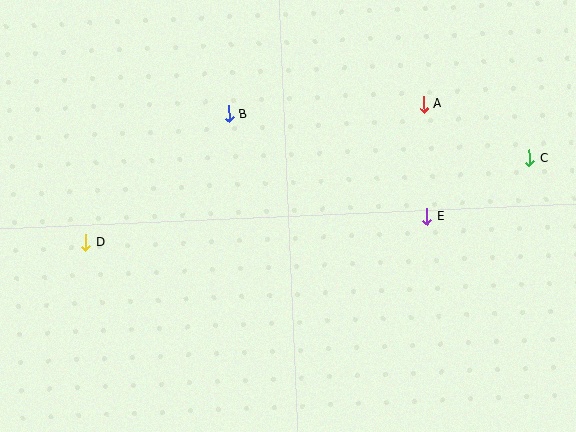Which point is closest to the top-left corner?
Point B is closest to the top-left corner.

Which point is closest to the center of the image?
Point B at (229, 114) is closest to the center.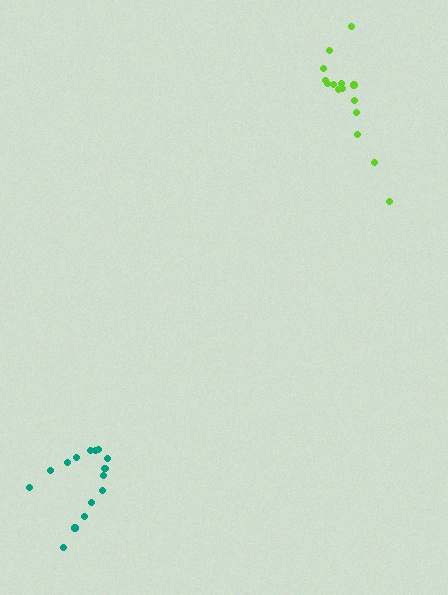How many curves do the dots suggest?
There are 2 distinct paths.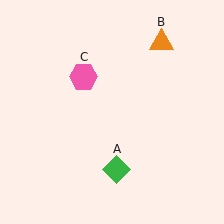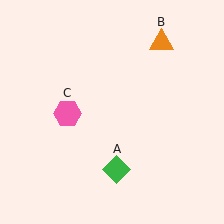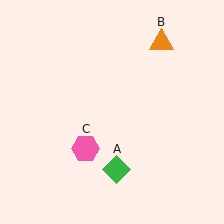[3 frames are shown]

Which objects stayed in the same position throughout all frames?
Green diamond (object A) and orange triangle (object B) remained stationary.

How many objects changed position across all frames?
1 object changed position: pink hexagon (object C).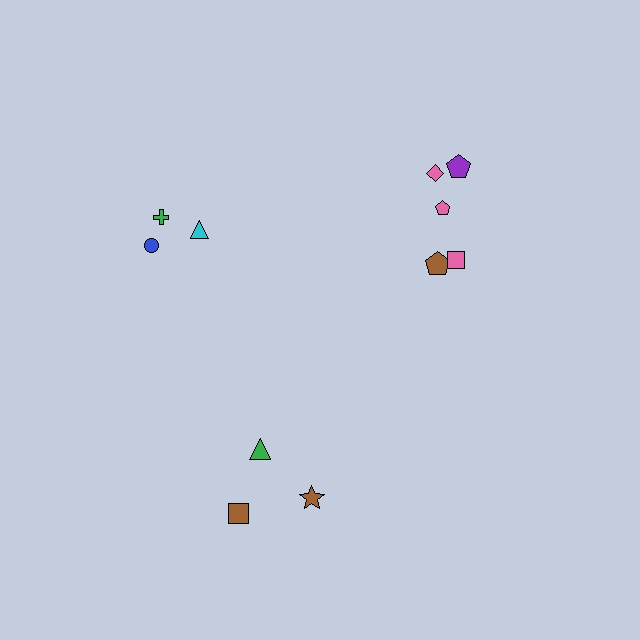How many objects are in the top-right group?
There are 5 objects.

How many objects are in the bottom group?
There are 3 objects.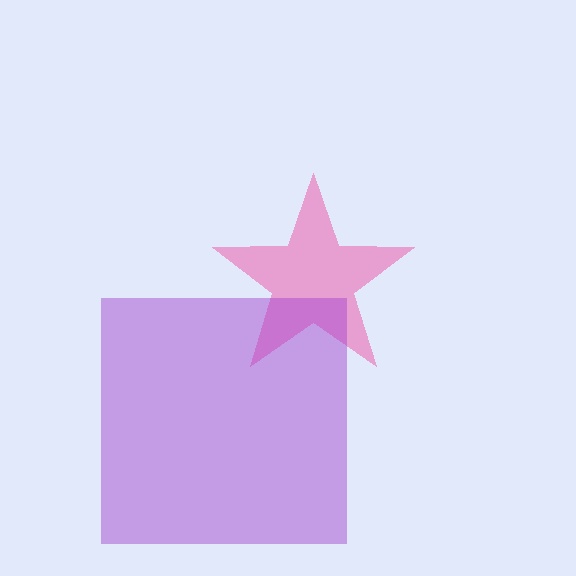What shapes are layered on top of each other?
The layered shapes are: a pink star, a purple square.